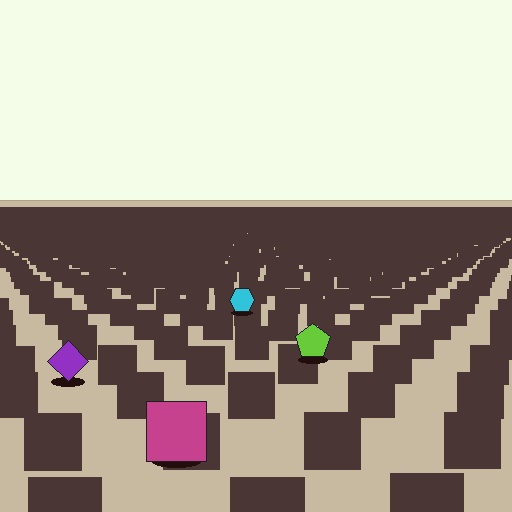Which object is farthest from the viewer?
The cyan hexagon is farthest from the viewer. It appears smaller and the ground texture around it is denser.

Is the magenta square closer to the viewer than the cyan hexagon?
Yes. The magenta square is closer — you can tell from the texture gradient: the ground texture is coarser near it.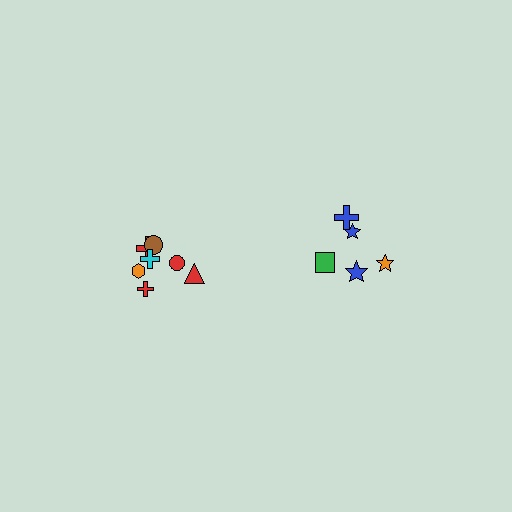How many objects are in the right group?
There are 5 objects.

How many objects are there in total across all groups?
There are 12 objects.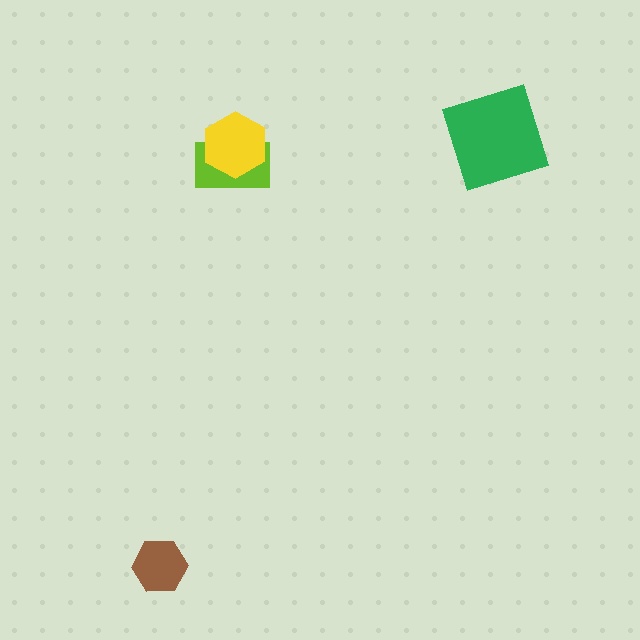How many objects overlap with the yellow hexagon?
1 object overlaps with the yellow hexagon.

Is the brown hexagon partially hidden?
No, no other shape covers it.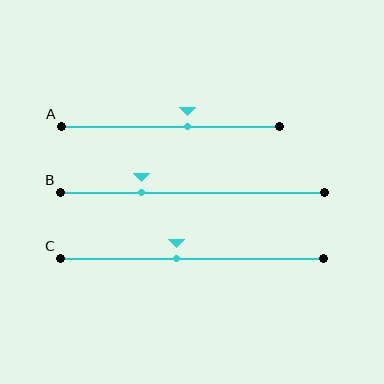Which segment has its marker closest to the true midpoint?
Segment C has its marker closest to the true midpoint.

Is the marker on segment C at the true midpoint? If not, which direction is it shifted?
No, the marker on segment C is shifted to the left by about 6% of the segment length.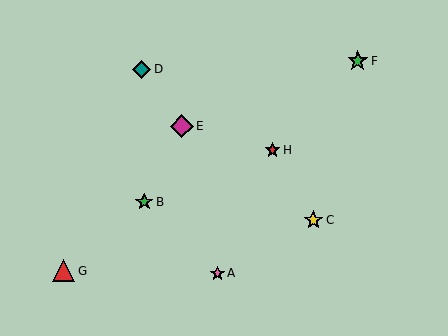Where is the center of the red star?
The center of the red star is at (273, 150).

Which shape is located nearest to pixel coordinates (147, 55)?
The teal diamond (labeled D) at (142, 69) is nearest to that location.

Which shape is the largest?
The magenta diamond (labeled E) is the largest.